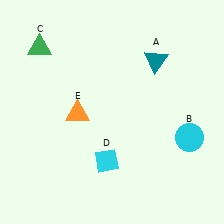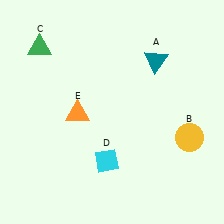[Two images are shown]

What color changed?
The circle (B) changed from cyan in Image 1 to yellow in Image 2.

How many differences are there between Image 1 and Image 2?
There is 1 difference between the two images.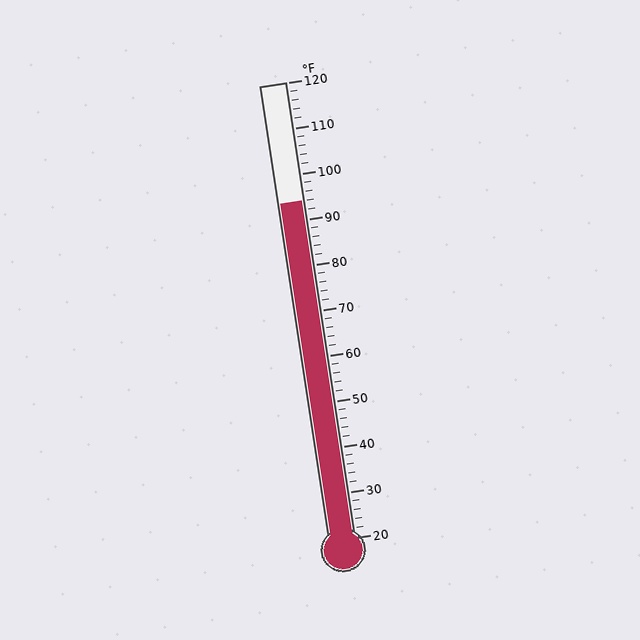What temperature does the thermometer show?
The thermometer shows approximately 94°F.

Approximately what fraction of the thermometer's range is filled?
The thermometer is filled to approximately 75% of its range.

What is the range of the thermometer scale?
The thermometer scale ranges from 20°F to 120°F.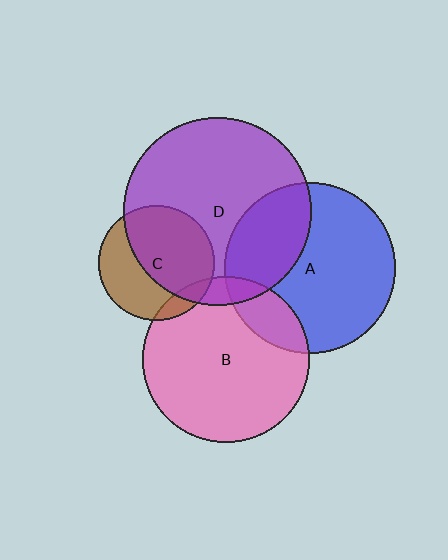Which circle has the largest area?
Circle D (purple).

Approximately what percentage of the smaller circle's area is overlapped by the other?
Approximately 10%.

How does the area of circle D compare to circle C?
Approximately 2.7 times.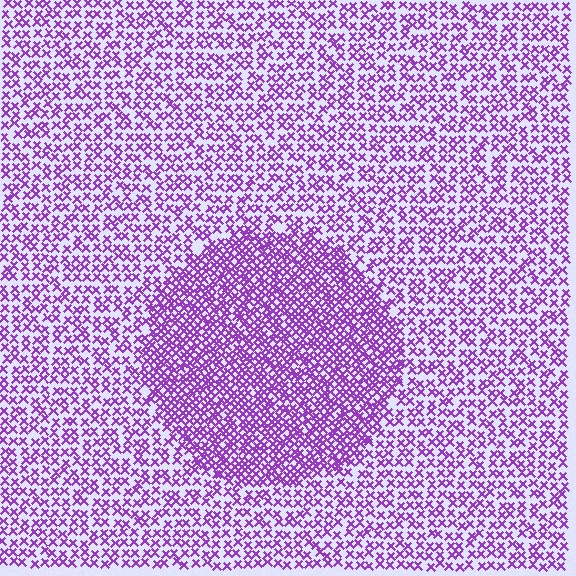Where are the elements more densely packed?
The elements are more densely packed inside the circle boundary.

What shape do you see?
I see a circle.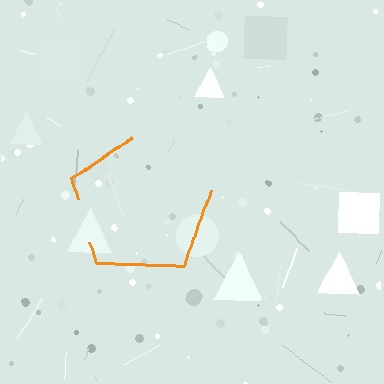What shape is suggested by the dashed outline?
The dashed outline suggests a pentagon.